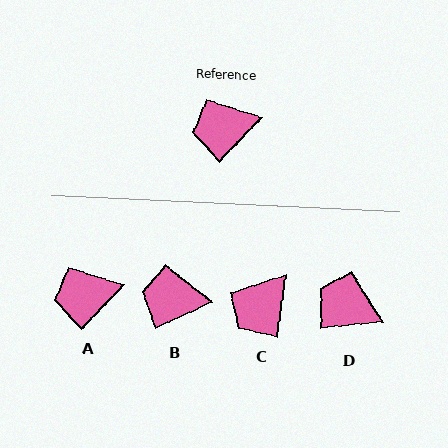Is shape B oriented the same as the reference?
No, it is off by about 21 degrees.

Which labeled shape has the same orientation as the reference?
A.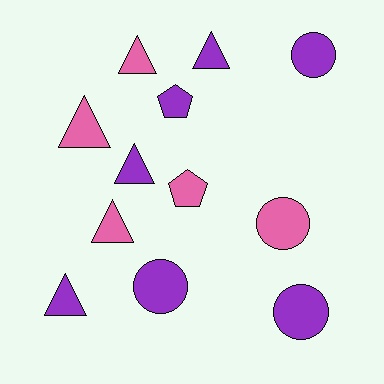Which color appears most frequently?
Purple, with 7 objects.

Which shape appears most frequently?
Triangle, with 6 objects.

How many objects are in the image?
There are 12 objects.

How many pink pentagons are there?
There is 1 pink pentagon.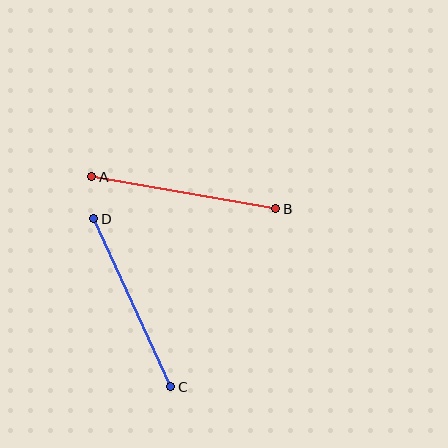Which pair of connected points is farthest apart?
Points A and B are farthest apart.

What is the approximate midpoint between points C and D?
The midpoint is at approximately (132, 303) pixels.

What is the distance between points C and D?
The distance is approximately 185 pixels.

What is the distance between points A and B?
The distance is approximately 187 pixels.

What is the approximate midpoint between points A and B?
The midpoint is at approximately (184, 193) pixels.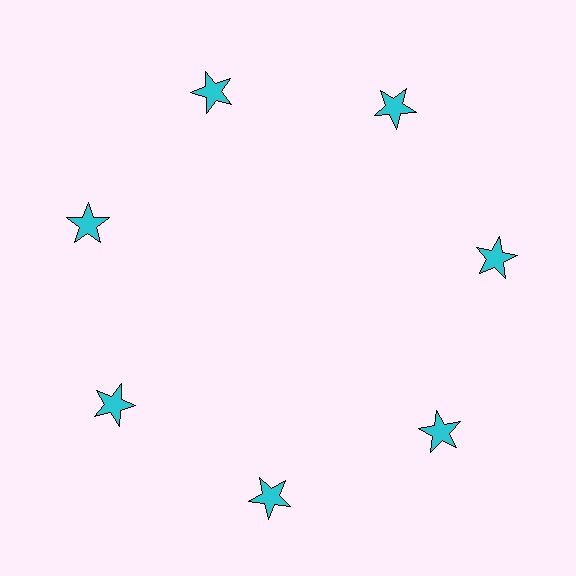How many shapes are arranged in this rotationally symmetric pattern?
There are 7 shapes, arranged in 7 groups of 1.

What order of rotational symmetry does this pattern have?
This pattern has 7-fold rotational symmetry.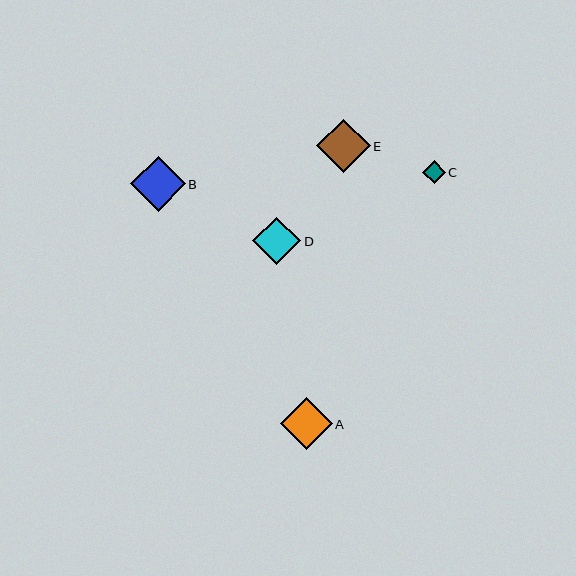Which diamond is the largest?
Diamond B is the largest with a size of approximately 55 pixels.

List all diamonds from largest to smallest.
From largest to smallest: B, E, A, D, C.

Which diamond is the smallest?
Diamond C is the smallest with a size of approximately 22 pixels.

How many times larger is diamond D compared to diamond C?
Diamond D is approximately 2.1 times the size of diamond C.